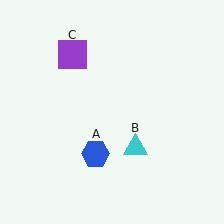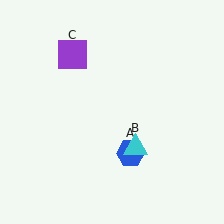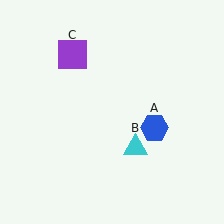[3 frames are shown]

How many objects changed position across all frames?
1 object changed position: blue hexagon (object A).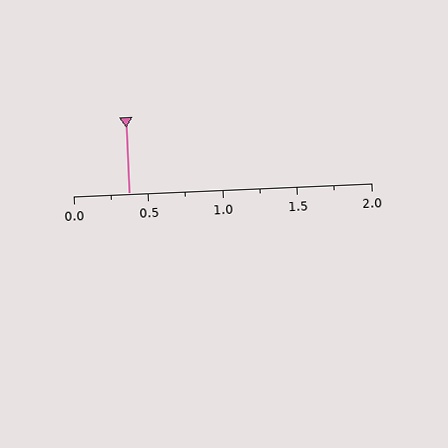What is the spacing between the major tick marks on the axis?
The major ticks are spaced 0.5 apart.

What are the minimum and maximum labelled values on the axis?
The axis runs from 0.0 to 2.0.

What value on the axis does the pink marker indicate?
The marker indicates approximately 0.38.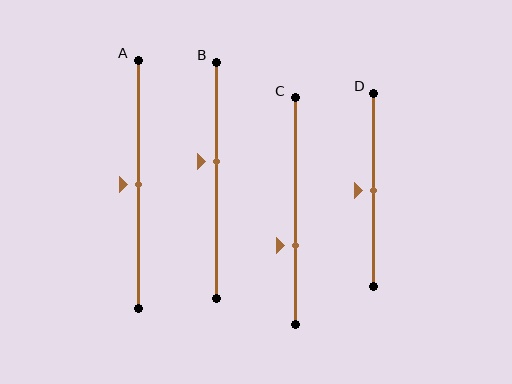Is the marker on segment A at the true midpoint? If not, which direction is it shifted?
Yes, the marker on segment A is at the true midpoint.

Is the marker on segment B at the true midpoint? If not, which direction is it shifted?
No, the marker on segment B is shifted upward by about 8% of the segment length.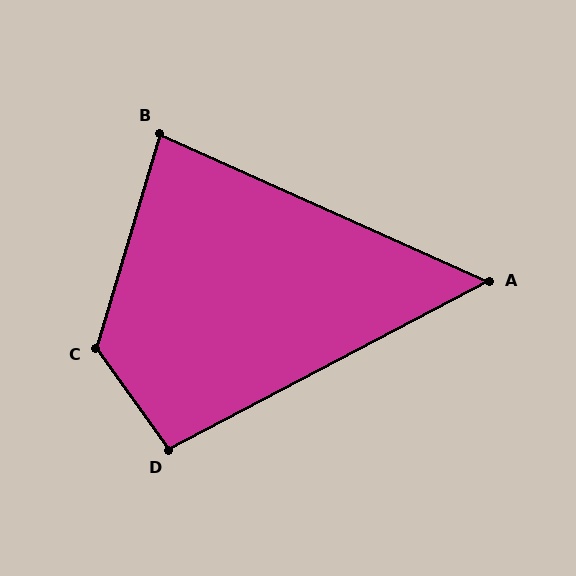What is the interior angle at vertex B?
Approximately 82 degrees (acute).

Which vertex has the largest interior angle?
C, at approximately 128 degrees.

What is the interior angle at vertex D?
Approximately 98 degrees (obtuse).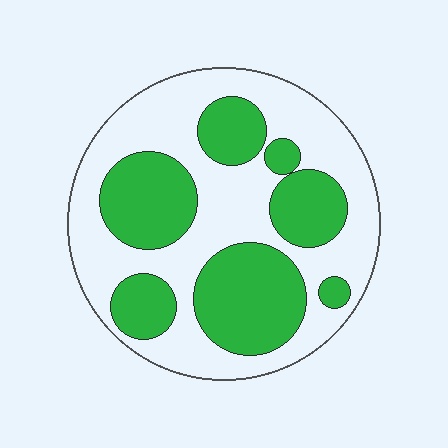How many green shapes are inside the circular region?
7.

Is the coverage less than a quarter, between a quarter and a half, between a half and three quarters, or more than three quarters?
Between a quarter and a half.